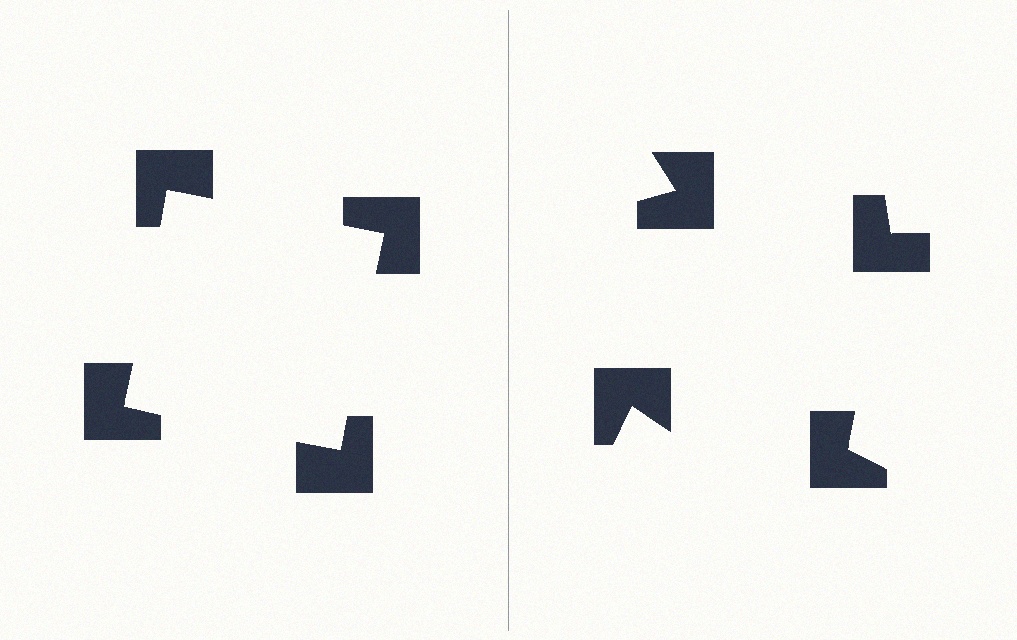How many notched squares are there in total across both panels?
8 — 4 on each side.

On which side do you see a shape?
An illusory square appears on the left side. On the right side the wedge cuts are rotated, so no coherent shape forms.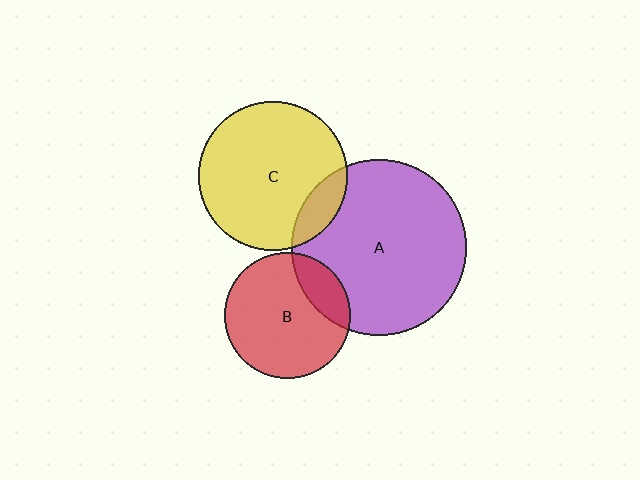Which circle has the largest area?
Circle A (purple).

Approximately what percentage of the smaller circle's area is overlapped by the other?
Approximately 20%.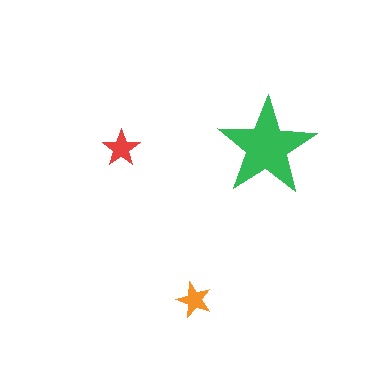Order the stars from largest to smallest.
the green one, the red one, the orange one.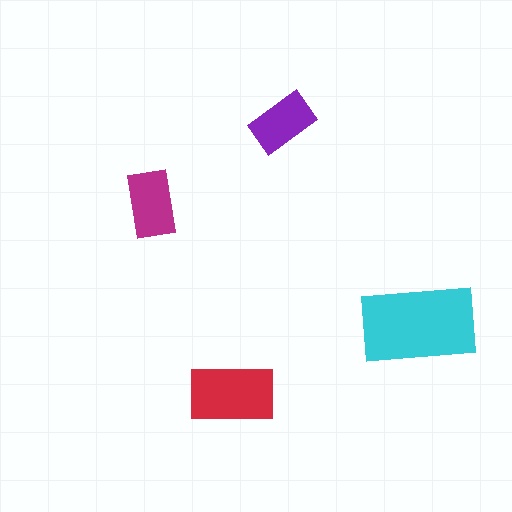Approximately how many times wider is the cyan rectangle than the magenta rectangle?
About 1.5 times wider.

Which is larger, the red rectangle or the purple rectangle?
The red one.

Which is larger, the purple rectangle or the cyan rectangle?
The cyan one.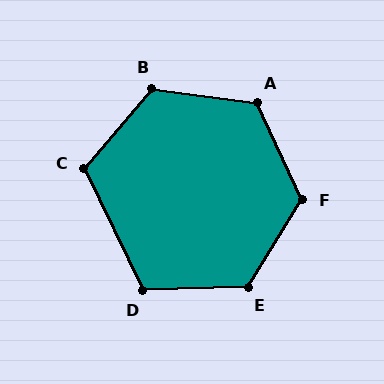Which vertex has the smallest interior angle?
D, at approximately 113 degrees.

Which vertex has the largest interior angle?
E, at approximately 124 degrees.